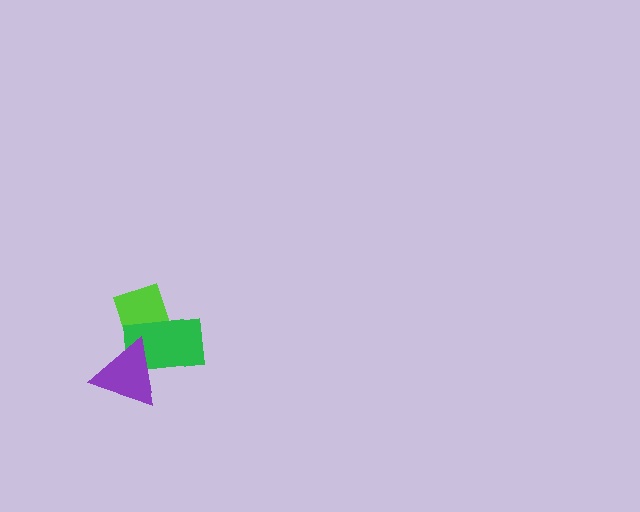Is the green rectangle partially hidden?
Yes, it is partially covered by another shape.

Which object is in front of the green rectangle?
The purple triangle is in front of the green rectangle.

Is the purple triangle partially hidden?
No, no other shape covers it.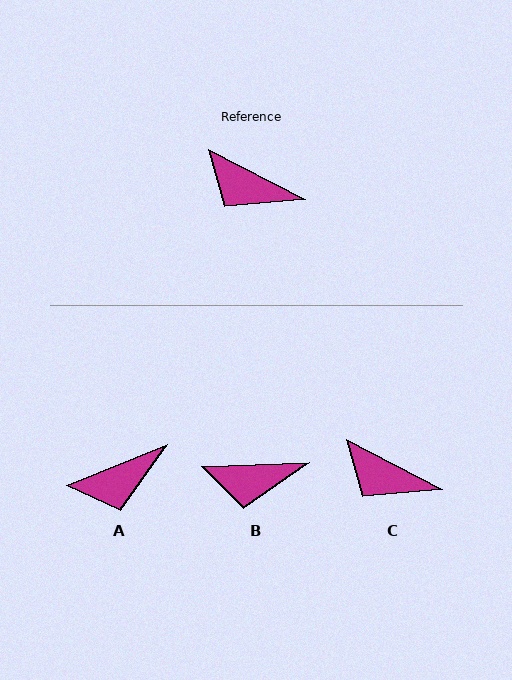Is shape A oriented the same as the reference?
No, it is off by about 49 degrees.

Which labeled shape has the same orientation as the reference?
C.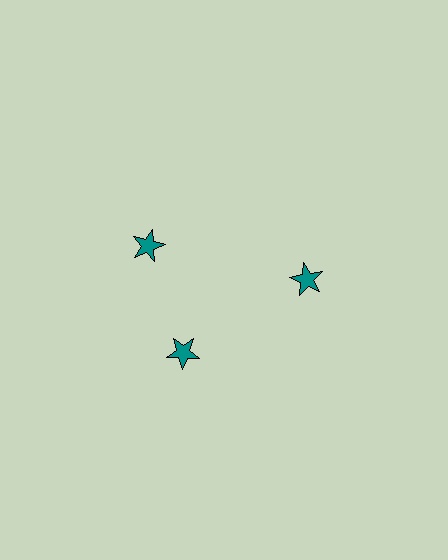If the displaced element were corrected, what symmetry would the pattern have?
It would have 3-fold rotational symmetry — the pattern would map onto itself every 120 degrees.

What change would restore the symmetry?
The symmetry would be restored by rotating it back into even spacing with its neighbors so that all 3 stars sit at equal angles and equal distance from the center.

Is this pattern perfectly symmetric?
No. The 3 teal stars are arranged in a ring, but one element near the 11 o'clock position is rotated out of alignment along the ring, breaking the 3-fold rotational symmetry.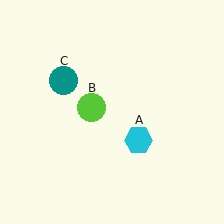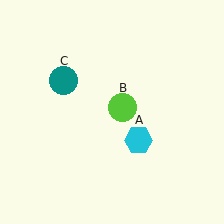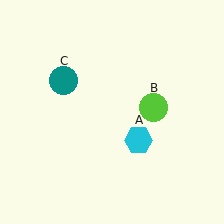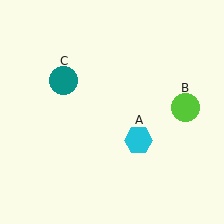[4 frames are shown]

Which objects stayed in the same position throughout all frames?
Cyan hexagon (object A) and teal circle (object C) remained stationary.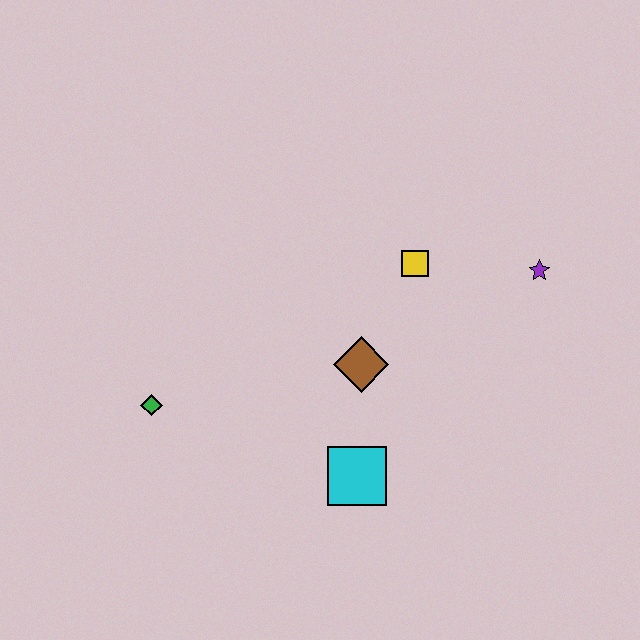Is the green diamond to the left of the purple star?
Yes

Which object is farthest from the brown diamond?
The green diamond is farthest from the brown diamond.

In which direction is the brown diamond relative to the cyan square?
The brown diamond is above the cyan square.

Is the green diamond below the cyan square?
No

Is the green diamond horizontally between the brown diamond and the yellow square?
No